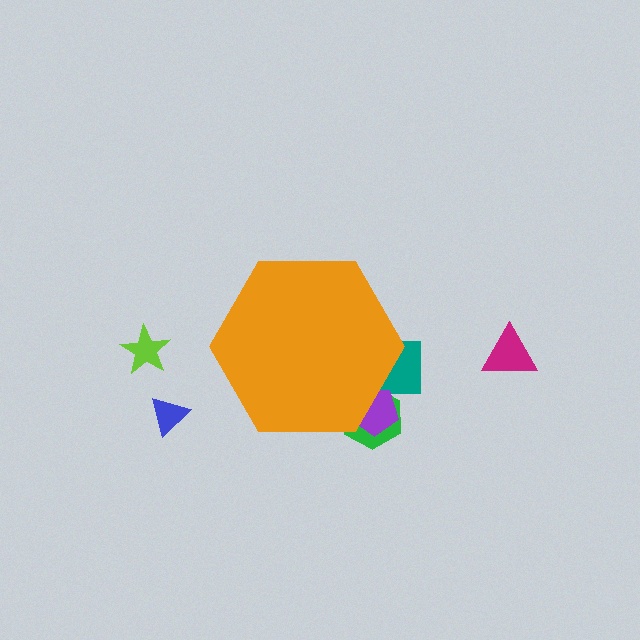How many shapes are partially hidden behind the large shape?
3 shapes are partially hidden.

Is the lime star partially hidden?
No, the lime star is fully visible.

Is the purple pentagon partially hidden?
Yes, the purple pentagon is partially hidden behind the orange hexagon.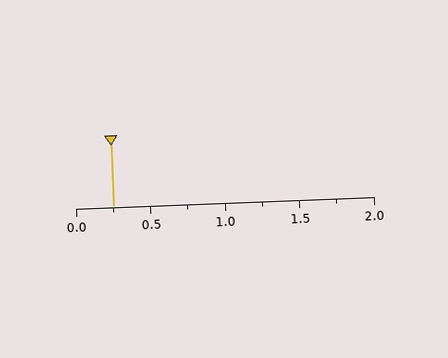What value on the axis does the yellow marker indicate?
The marker indicates approximately 0.25.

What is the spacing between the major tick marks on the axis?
The major ticks are spaced 0.5 apart.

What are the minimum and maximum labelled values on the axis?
The axis runs from 0.0 to 2.0.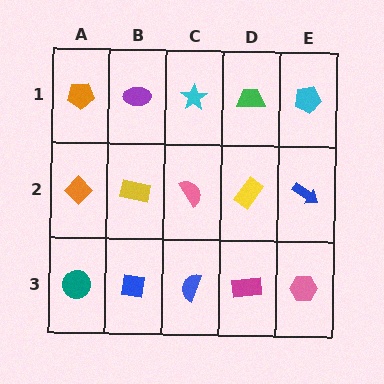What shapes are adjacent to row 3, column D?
A yellow rectangle (row 2, column D), a blue semicircle (row 3, column C), a pink hexagon (row 3, column E).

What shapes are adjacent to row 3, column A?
An orange diamond (row 2, column A), a blue square (row 3, column B).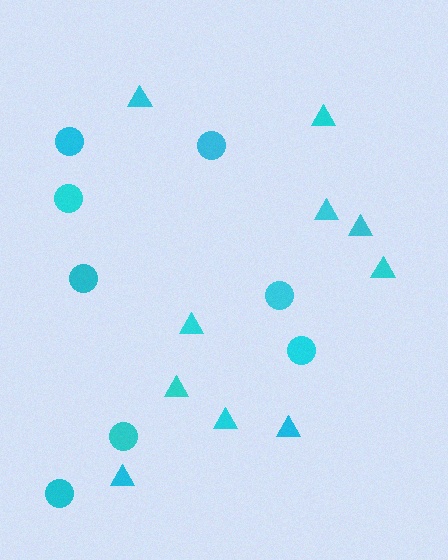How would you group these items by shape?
There are 2 groups: one group of circles (8) and one group of triangles (10).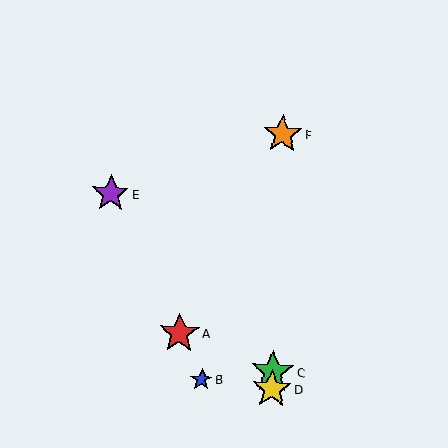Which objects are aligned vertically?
Objects C, D, F are aligned vertically.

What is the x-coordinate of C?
Object C is at x≈272.